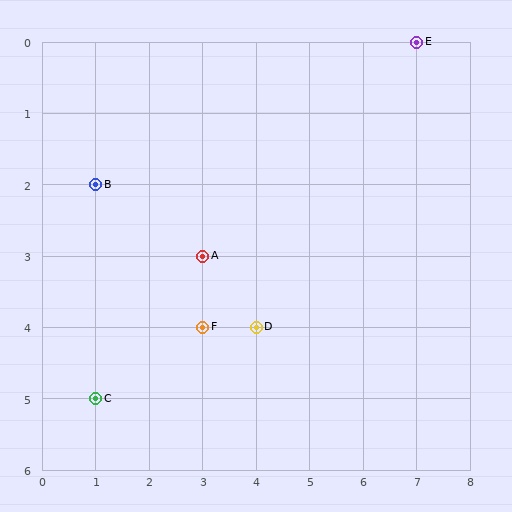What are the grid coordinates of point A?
Point A is at grid coordinates (3, 3).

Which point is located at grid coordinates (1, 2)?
Point B is at (1, 2).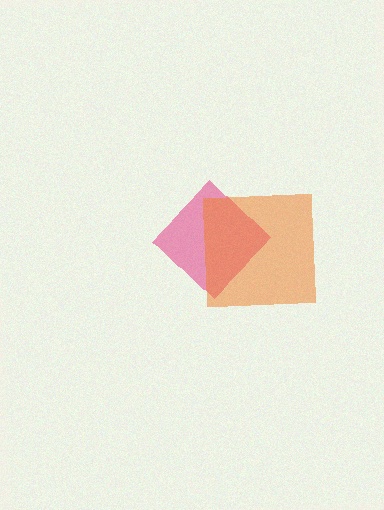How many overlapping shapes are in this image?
There are 2 overlapping shapes in the image.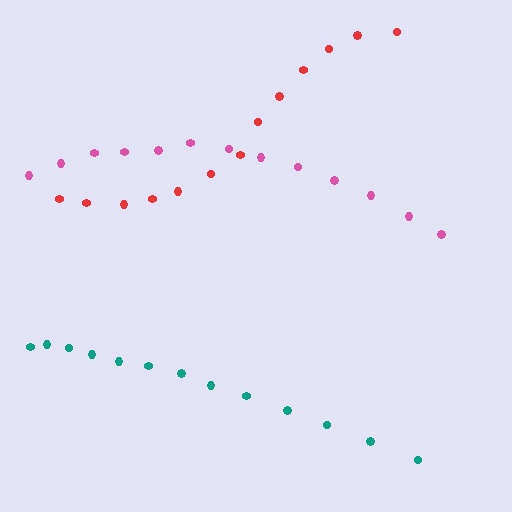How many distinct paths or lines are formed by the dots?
There are 3 distinct paths.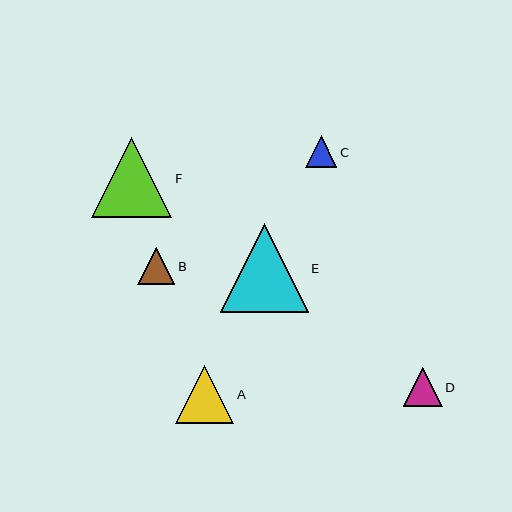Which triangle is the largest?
Triangle E is the largest with a size of approximately 88 pixels.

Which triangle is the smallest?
Triangle C is the smallest with a size of approximately 32 pixels.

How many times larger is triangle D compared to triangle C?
Triangle D is approximately 1.2 times the size of triangle C.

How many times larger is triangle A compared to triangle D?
Triangle A is approximately 1.5 times the size of triangle D.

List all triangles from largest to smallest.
From largest to smallest: E, F, A, D, B, C.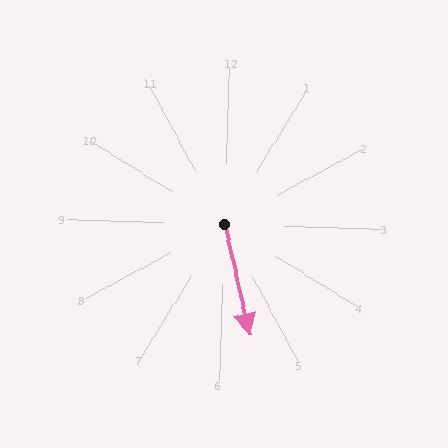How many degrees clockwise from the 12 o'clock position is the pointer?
Approximately 165 degrees.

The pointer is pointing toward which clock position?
Roughly 6 o'clock.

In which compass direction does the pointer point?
South.